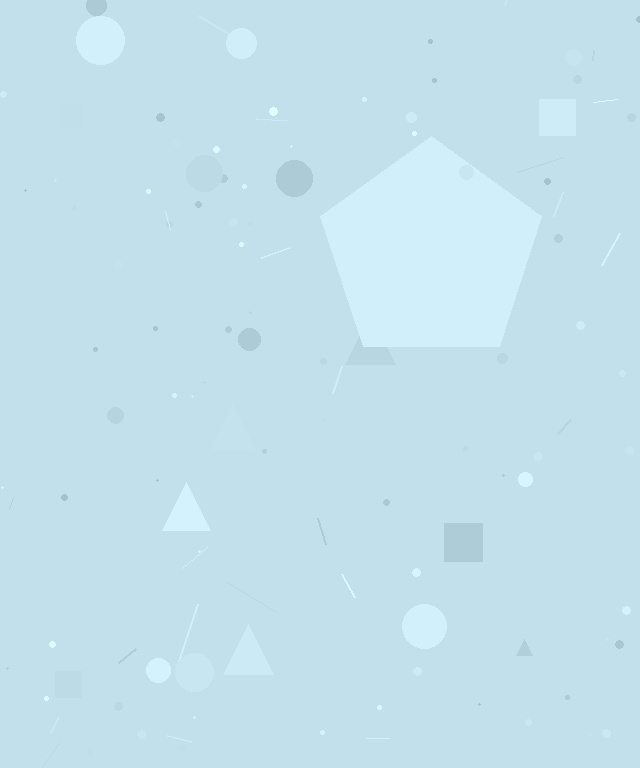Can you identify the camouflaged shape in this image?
The camouflaged shape is a pentagon.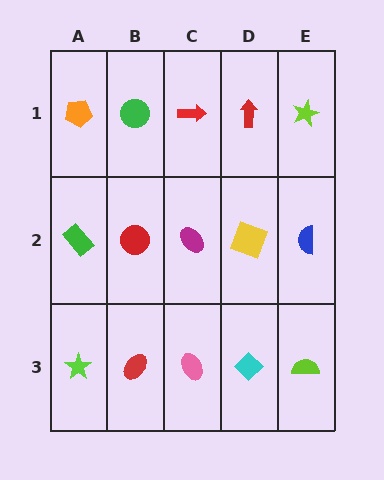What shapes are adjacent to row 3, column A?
A green rectangle (row 2, column A), a red ellipse (row 3, column B).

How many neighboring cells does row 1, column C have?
3.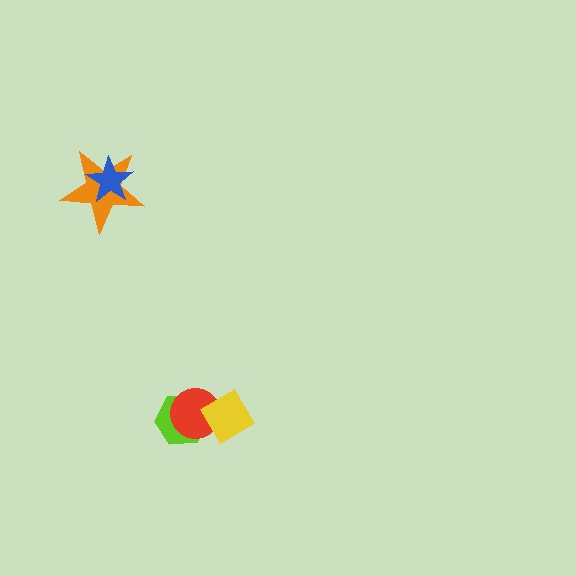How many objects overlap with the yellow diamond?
2 objects overlap with the yellow diamond.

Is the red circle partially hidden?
Yes, it is partially covered by another shape.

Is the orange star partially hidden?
Yes, it is partially covered by another shape.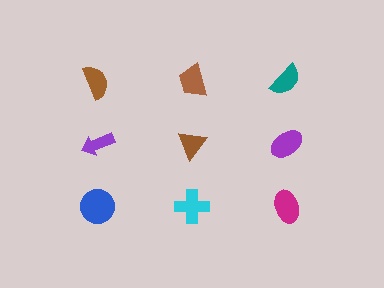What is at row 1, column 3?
A teal semicircle.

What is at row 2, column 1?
A purple arrow.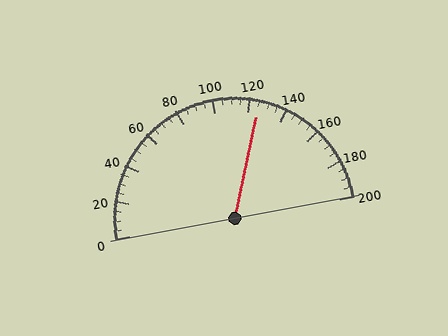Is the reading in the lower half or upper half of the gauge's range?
The reading is in the upper half of the range (0 to 200).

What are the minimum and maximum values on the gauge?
The gauge ranges from 0 to 200.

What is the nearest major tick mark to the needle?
The nearest major tick mark is 120.